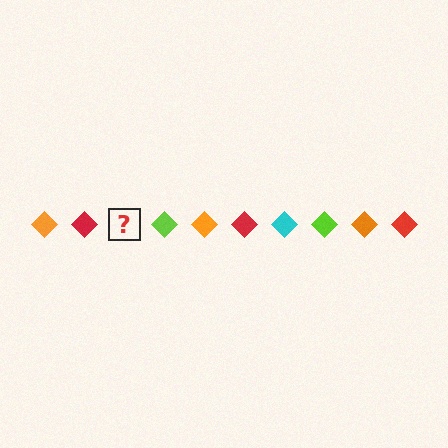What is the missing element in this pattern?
The missing element is a cyan diamond.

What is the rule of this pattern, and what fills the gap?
The rule is that the pattern cycles through orange, red, cyan, lime diamonds. The gap should be filled with a cyan diamond.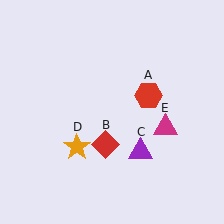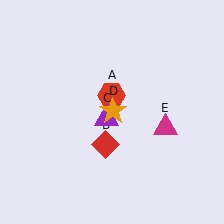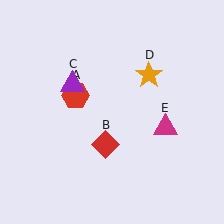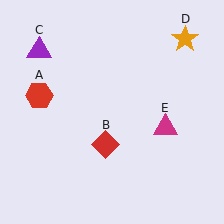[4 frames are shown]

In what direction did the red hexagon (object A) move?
The red hexagon (object A) moved left.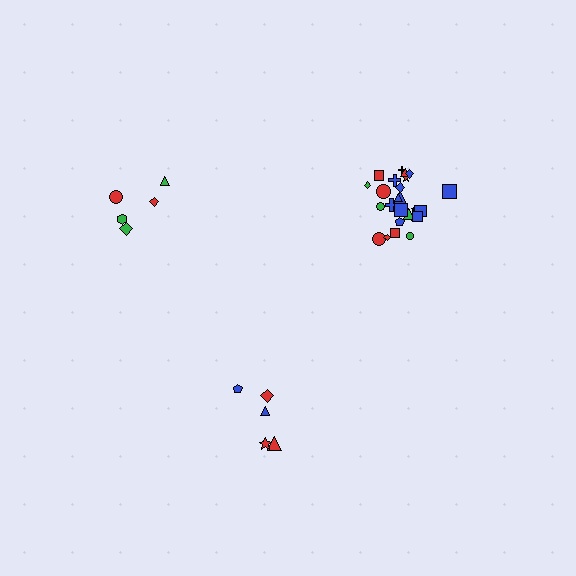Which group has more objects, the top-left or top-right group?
The top-right group.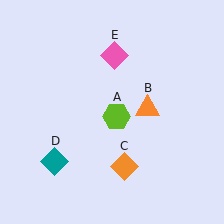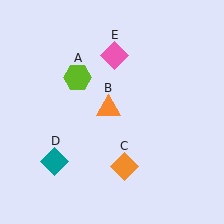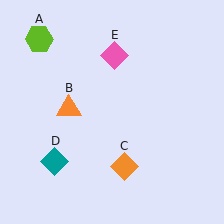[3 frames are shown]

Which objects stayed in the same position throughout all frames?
Orange diamond (object C) and teal diamond (object D) and pink diamond (object E) remained stationary.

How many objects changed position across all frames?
2 objects changed position: lime hexagon (object A), orange triangle (object B).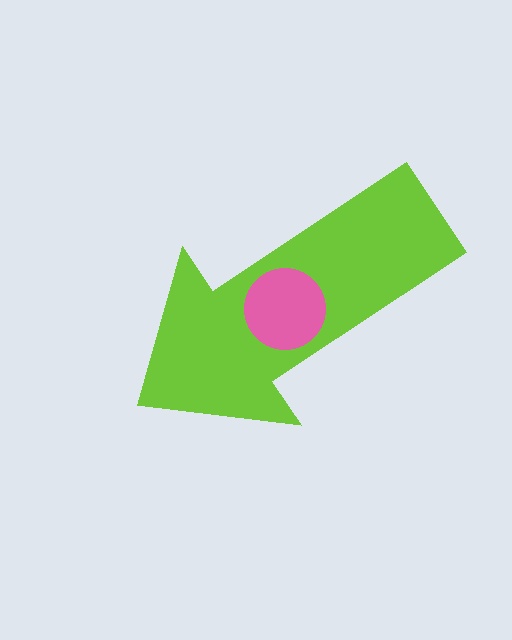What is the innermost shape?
The pink circle.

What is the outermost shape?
The lime arrow.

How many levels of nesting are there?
2.